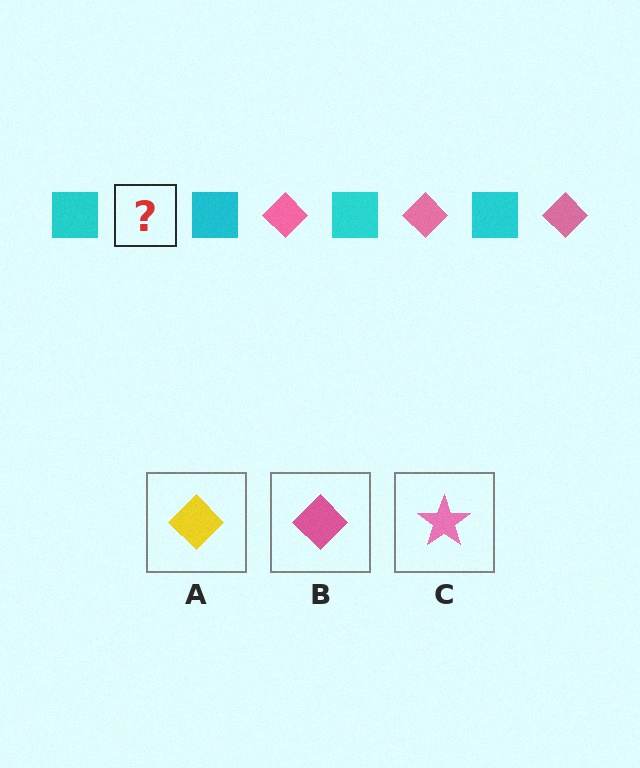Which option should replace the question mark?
Option B.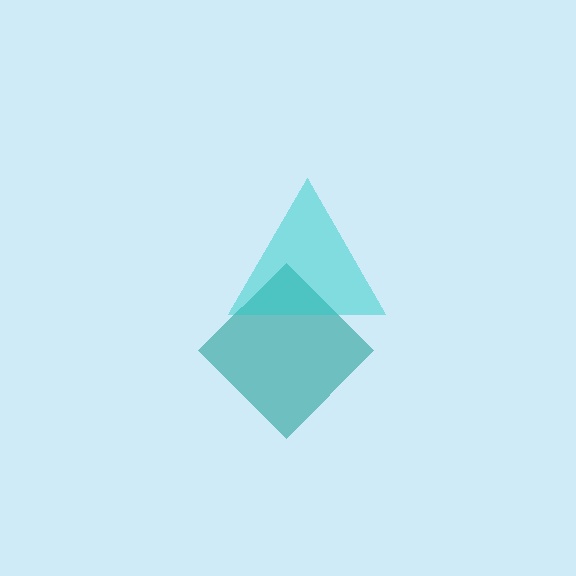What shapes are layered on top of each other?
The layered shapes are: a teal diamond, a cyan triangle.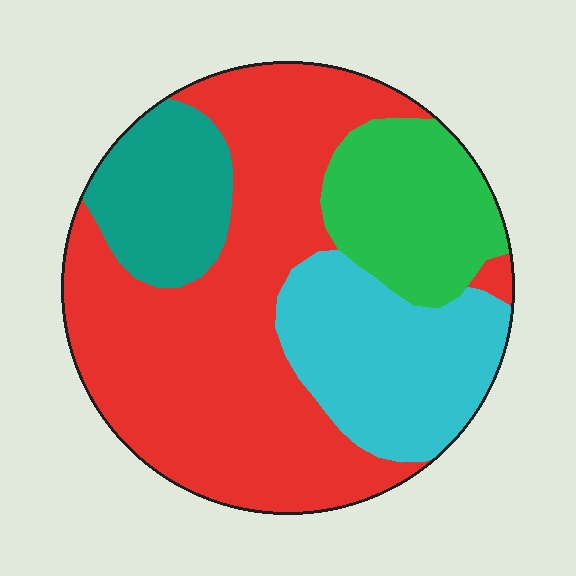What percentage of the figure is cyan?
Cyan covers roughly 20% of the figure.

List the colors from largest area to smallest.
From largest to smallest: red, cyan, green, teal.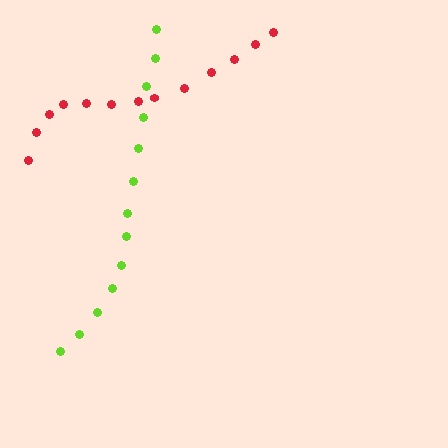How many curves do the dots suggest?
There are 2 distinct paths.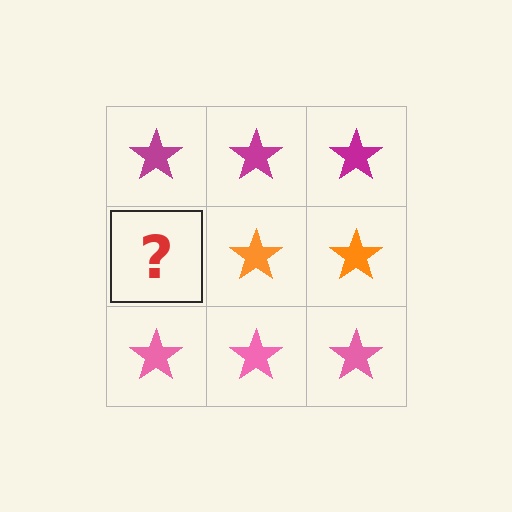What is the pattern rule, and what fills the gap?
The rule is that each row has a consistent color. The gap should be filled with an orange star.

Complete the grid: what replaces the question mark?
The question mark should be replaced with an orange star.